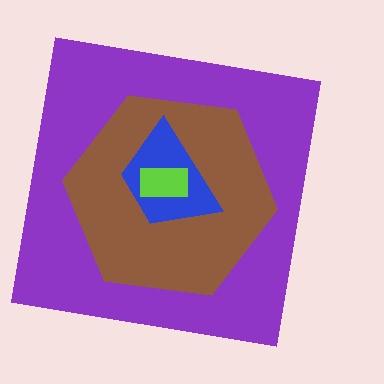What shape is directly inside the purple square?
The brown hexagon.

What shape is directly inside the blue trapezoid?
The lime rectangle.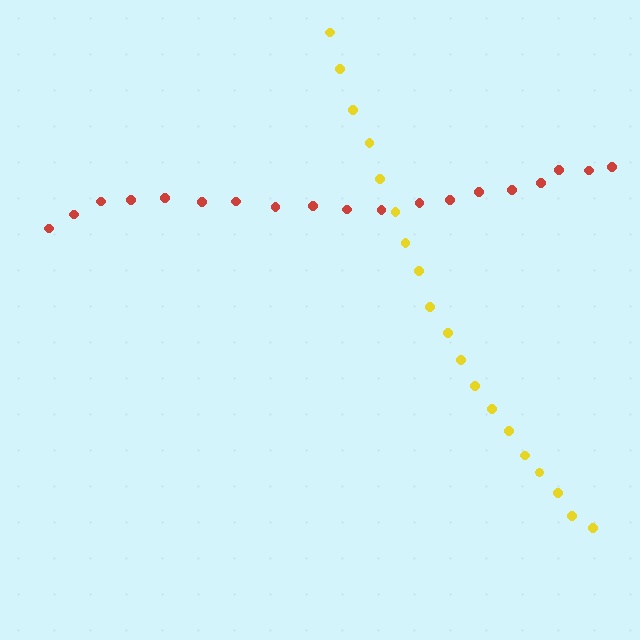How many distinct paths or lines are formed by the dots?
There are 2 distinct paths.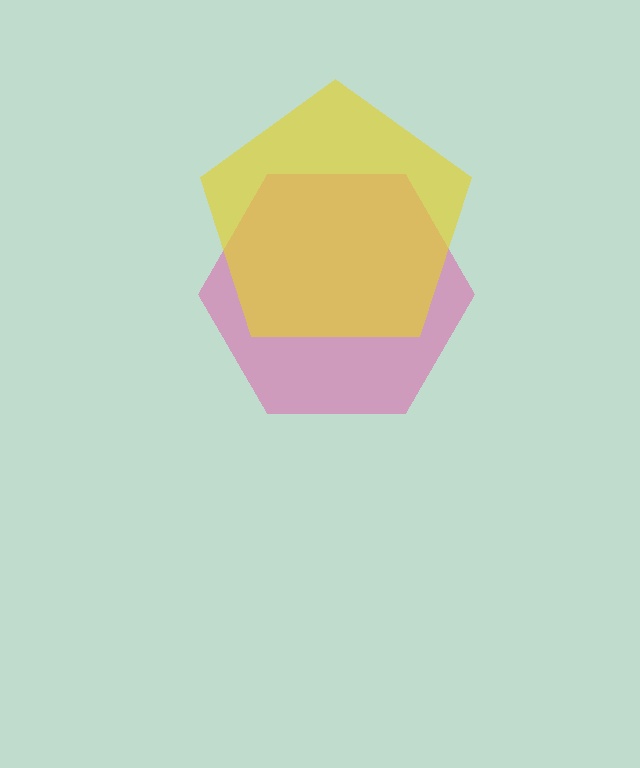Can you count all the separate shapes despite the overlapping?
Yes, there are 2 separate shapes.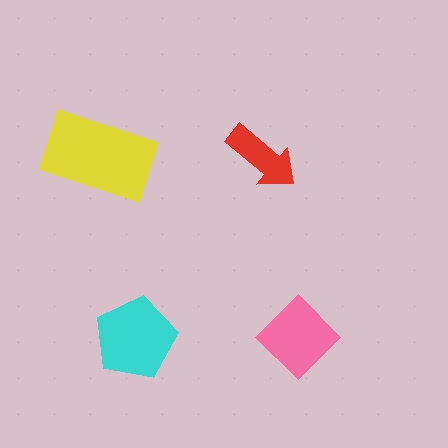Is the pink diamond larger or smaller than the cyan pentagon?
Smaller.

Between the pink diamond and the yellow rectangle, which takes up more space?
The yellow rectangle.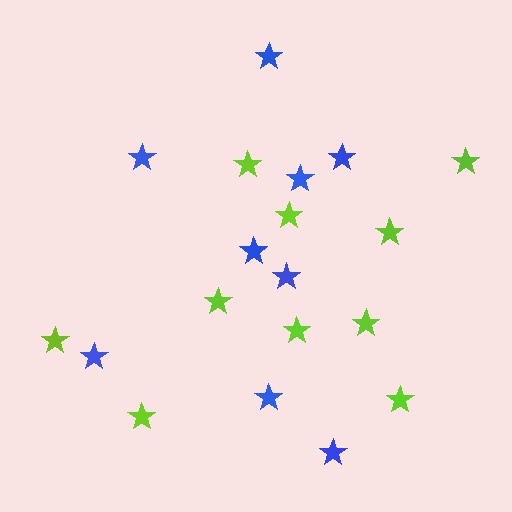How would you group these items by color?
There are 2 groups: one group of lime stars (10) and one group of blue stars (9).